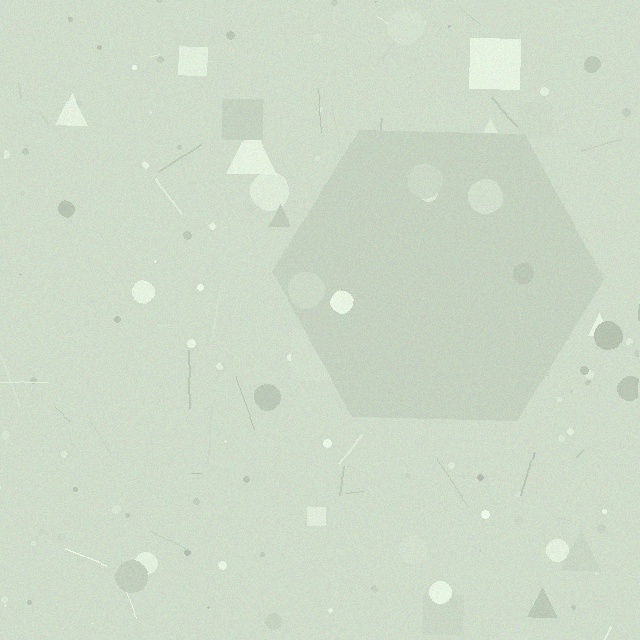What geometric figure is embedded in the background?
A hexagon is embedded in the background.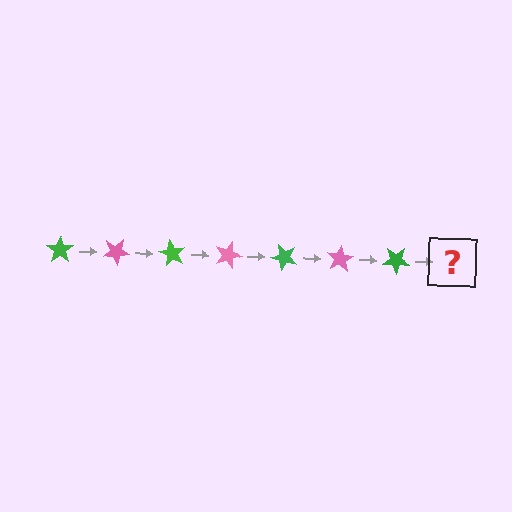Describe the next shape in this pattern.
It should be a pink star, rotated 210 degrees from the start.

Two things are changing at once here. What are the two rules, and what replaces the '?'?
The two rules are that it rotates 30 degrees each step and the color cycles through green and pink. The '?' should be a pink star, rotated 210 degrees from the start.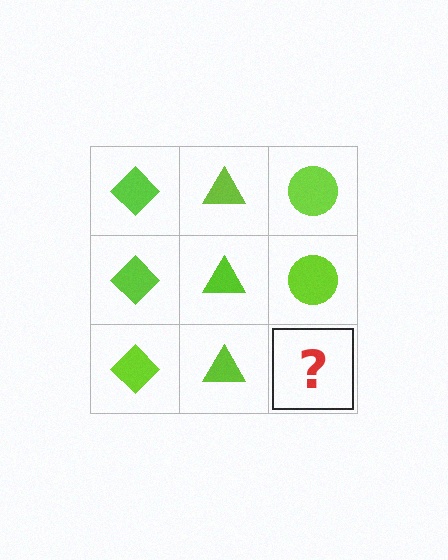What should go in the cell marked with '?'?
The missing cell should contain a lime circle.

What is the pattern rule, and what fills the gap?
The rule is that each column has a consistent shape. The gap should be filled with a lime circle.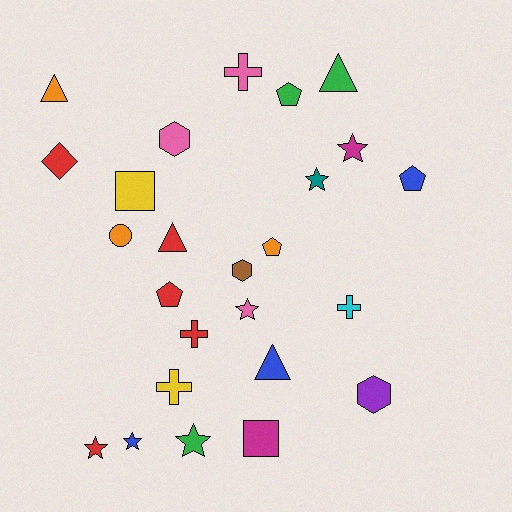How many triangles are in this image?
There are 4 triangles.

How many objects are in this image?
There are 25 objects.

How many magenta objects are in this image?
There are 2 magenta objects.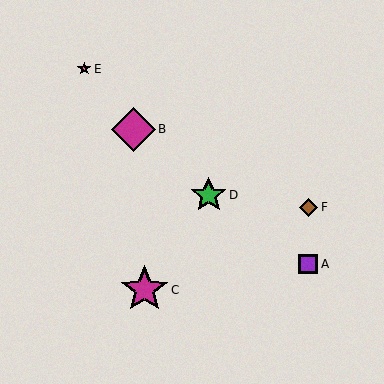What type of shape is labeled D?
Shape D is a green star.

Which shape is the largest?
The magenta star (labeled C) is the largest.